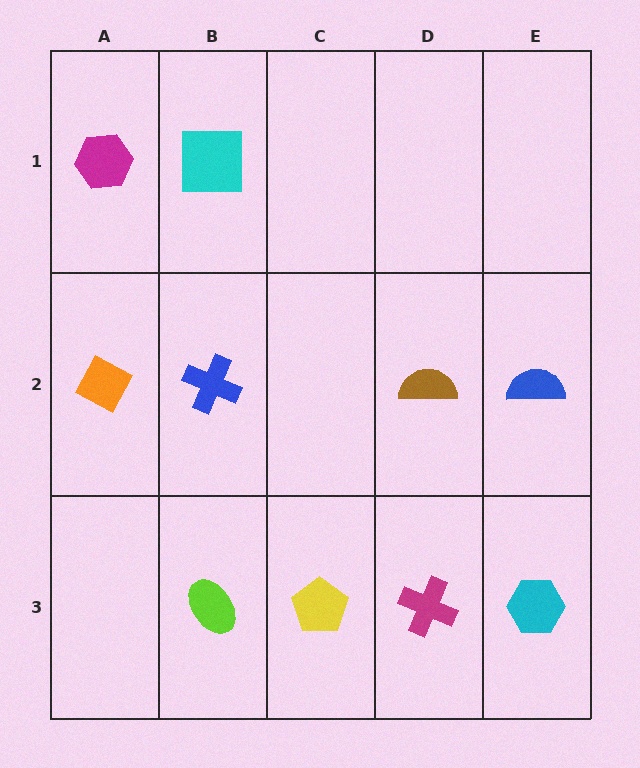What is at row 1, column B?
A cyan square.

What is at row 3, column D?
A magenta cross.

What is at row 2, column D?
A brown semicircle.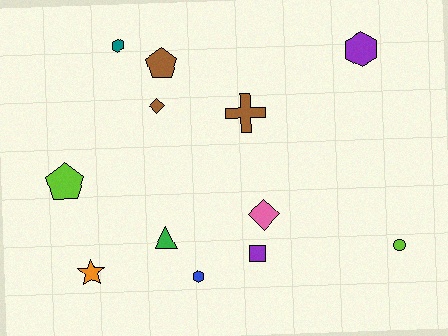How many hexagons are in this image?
There are 3 hexagons.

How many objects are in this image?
There are 12 objects.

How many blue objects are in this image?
There is 1 blue object.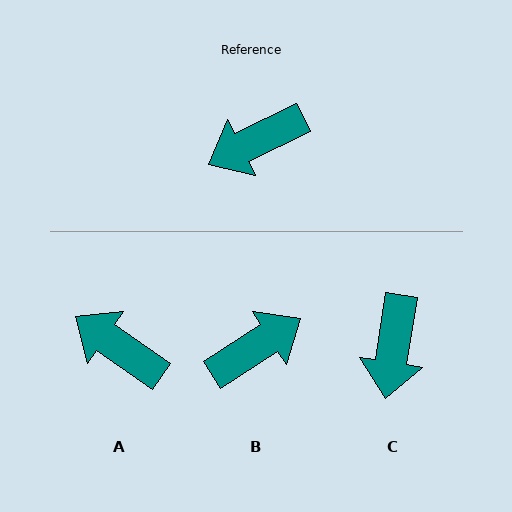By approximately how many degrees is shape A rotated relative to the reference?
Approximately 61 degrees clockwise.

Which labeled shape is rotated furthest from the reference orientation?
B, about 174 degrees away.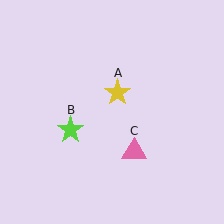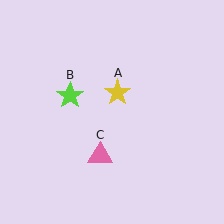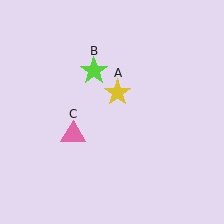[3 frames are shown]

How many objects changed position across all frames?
2 objects changed position: lime star (object B), pink triangle (object C).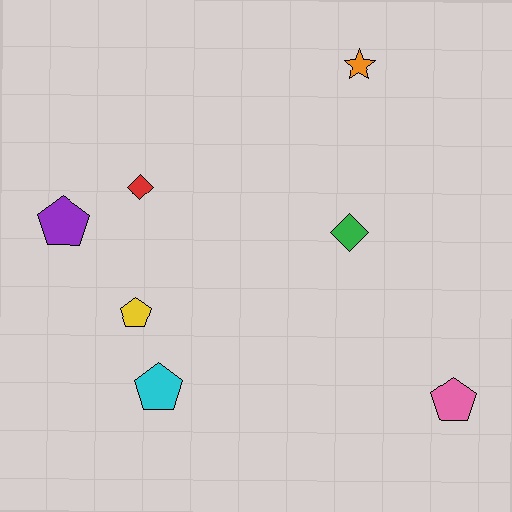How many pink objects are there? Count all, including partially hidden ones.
There is 1 pink object.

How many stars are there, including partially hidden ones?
There is 1 star.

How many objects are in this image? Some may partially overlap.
There are 7 objects.